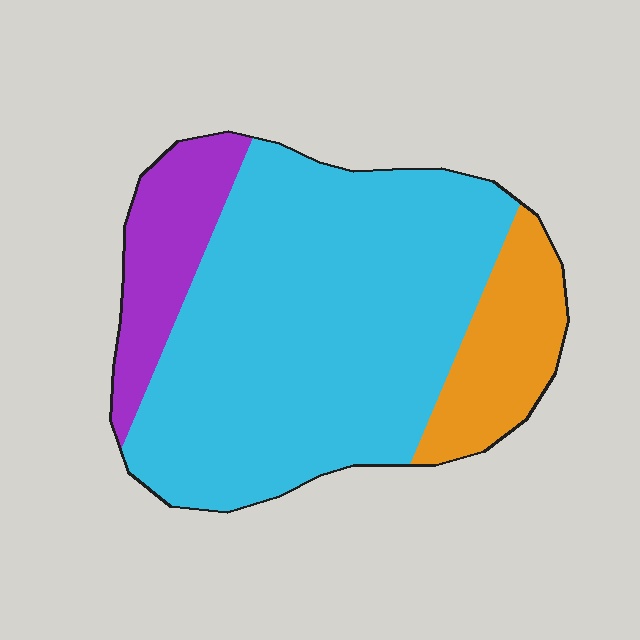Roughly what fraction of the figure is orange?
Orange takes up less than a quarter of the figure.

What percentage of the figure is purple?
Purple covers 14% of the figure.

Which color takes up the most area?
Cyan, at roughly 70%.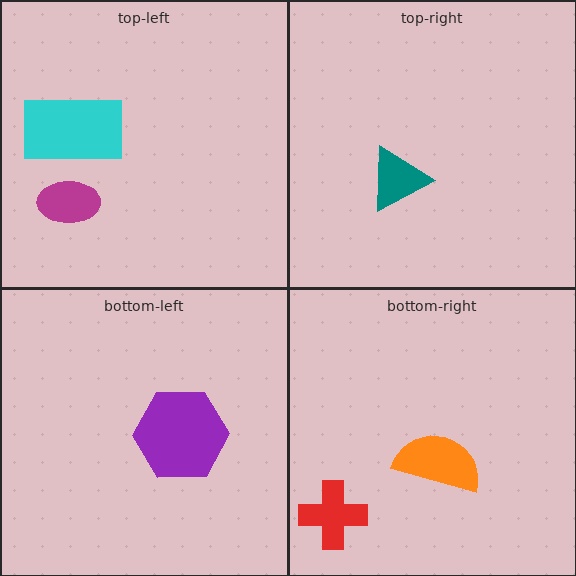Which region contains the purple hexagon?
The bottom-left region.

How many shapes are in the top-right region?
1.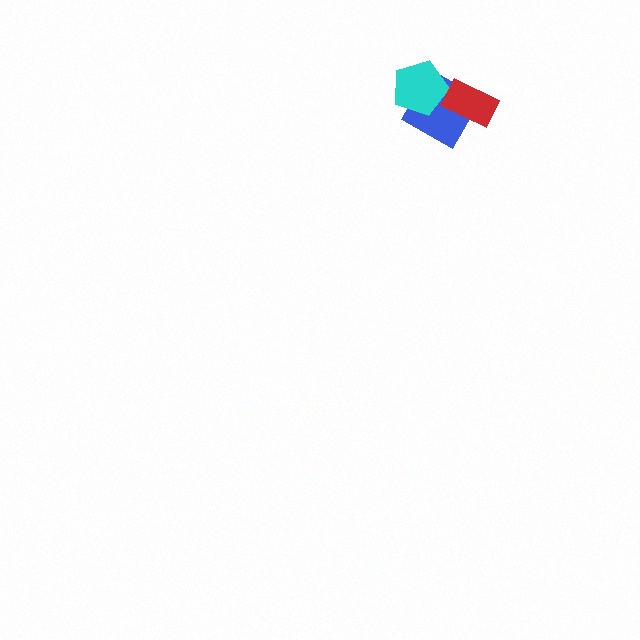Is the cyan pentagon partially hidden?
No, no other shape covers it.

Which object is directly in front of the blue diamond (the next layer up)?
The cyan pentagon is directly in front of the blue diamond.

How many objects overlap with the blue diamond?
2 objects overlap with the blue diamond.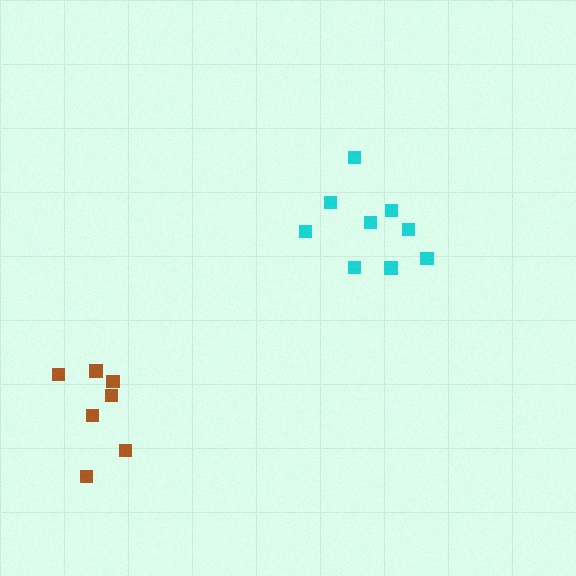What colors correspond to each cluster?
The clusters are colored: cyan, brown.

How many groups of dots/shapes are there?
There are 2 groups.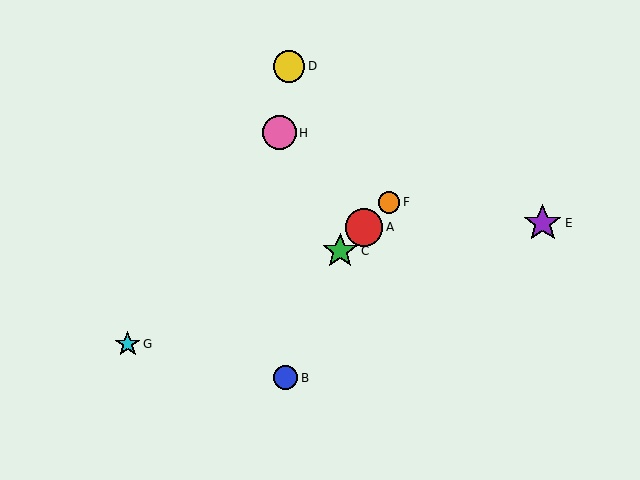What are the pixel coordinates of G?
Object G is at (128, 344).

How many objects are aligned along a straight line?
3 objects (A, C, F) are aligned along a straight line.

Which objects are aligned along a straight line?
Objects A, C, F are aligned along a straight line.